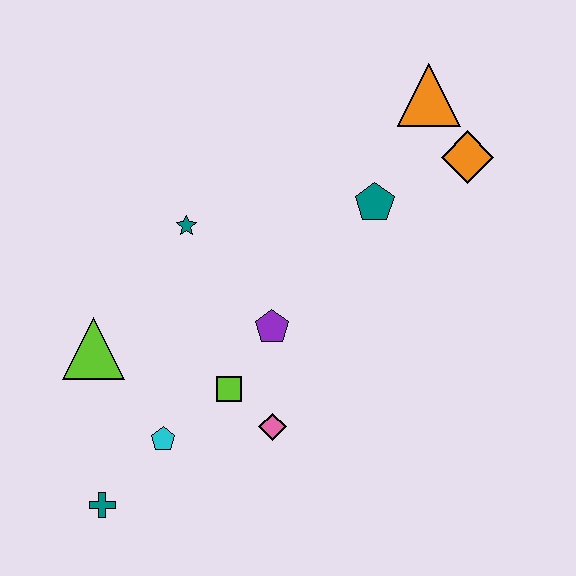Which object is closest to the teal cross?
The cyan pentagon is closest to the teal cross.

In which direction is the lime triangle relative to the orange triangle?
The lime triangle is to the left of the orange triangle.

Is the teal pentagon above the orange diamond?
No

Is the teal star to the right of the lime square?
No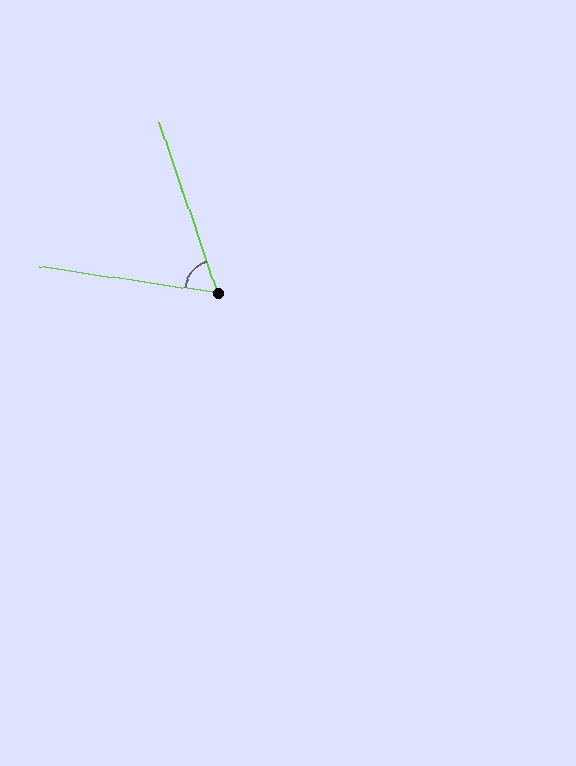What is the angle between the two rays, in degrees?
Approximately 63 degrees.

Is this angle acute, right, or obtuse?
It is acute.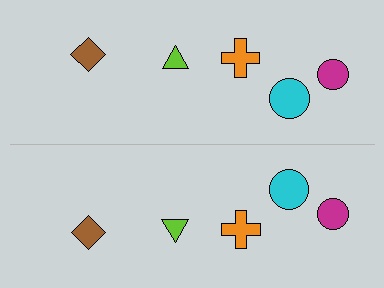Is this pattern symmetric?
Yes, this pattern has bilateral (reflection) symmetry.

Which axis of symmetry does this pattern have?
The pattern has a horizontal axis of symmetry running through the center of the image.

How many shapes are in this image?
There are 10 shapes in this image.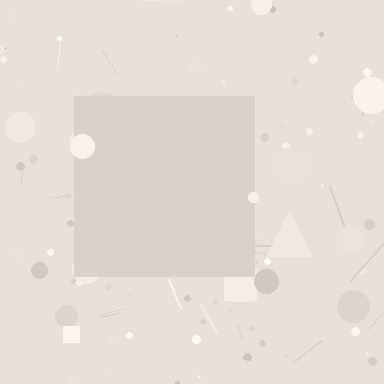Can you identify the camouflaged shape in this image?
The camouflaged shape is a square.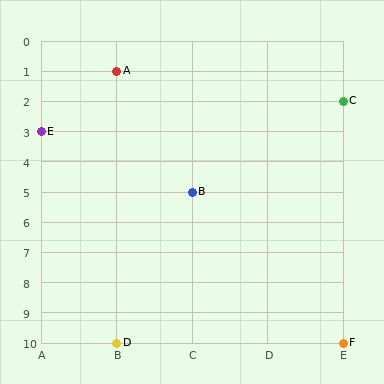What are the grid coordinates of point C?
Point C is at grid coordinates (E, 2).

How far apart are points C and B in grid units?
Points C and B are 2 columns and 3 rows apart (about 3.6 grid units diagonally).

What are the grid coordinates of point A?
Point A is at grid coordinates (B, 1).